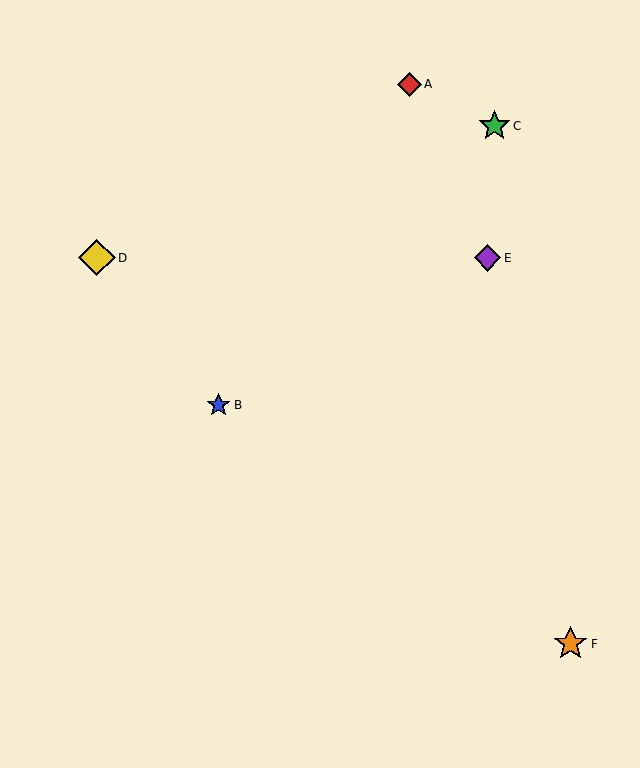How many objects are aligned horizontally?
2 objects (D, E) are aligned horizontally.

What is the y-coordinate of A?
Object A is at y≈84.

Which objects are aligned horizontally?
Objects D, E are aligned horizontally.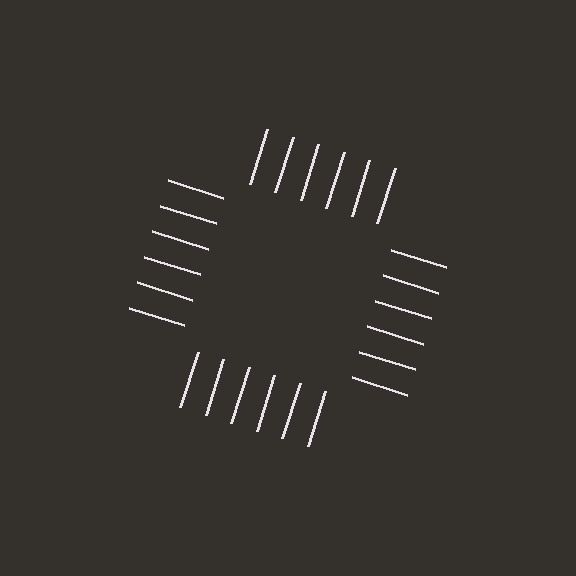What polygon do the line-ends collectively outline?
An illusory square — the line segments terminate on its edges but no continuous stroke is drawn.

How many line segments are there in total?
24 — 6 along each of the 4 edges.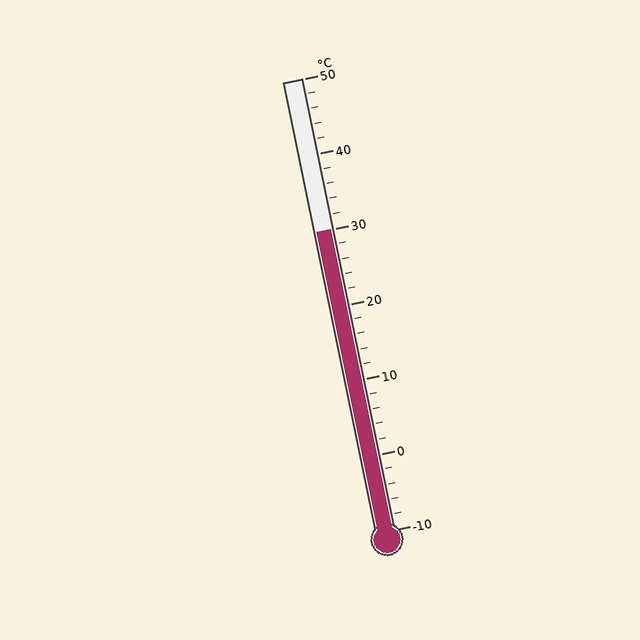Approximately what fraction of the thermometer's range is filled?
The thermometer is filled to approximately 65% of its range.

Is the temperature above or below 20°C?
The temperature is above 20°C.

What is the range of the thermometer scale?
The thermometer scale ranges from -10°C to 50°C.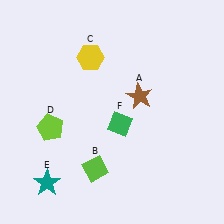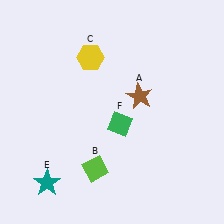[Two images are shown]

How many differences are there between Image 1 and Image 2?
There is 1 difference between the two images.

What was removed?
The lime pentagon (D) was removed in Image 2.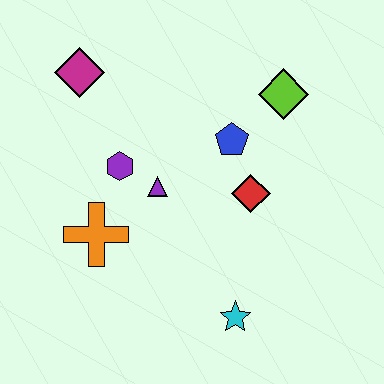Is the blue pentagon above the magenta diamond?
No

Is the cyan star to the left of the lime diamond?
Yes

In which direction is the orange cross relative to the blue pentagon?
The orange cross is to the left of the blue pentagon.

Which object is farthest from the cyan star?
The magenta diamond is farthest from the cyan star.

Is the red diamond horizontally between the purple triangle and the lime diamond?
Yes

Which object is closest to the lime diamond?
The blue pentagon is closest to the lime diamond.